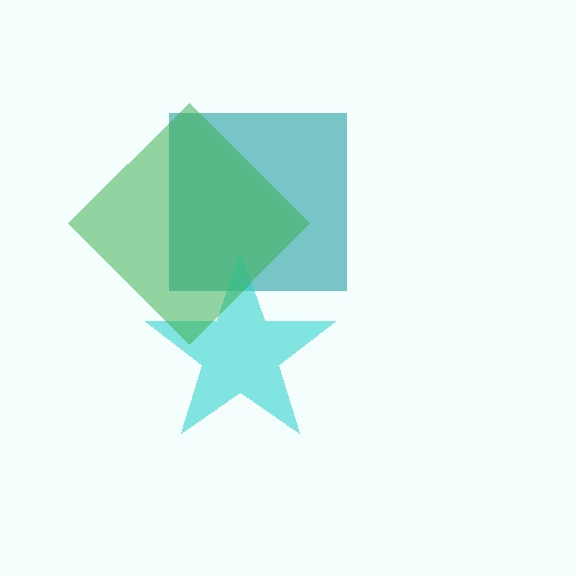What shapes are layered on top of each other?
The layered shapes are: a teal square, a cyan star, a green diamond.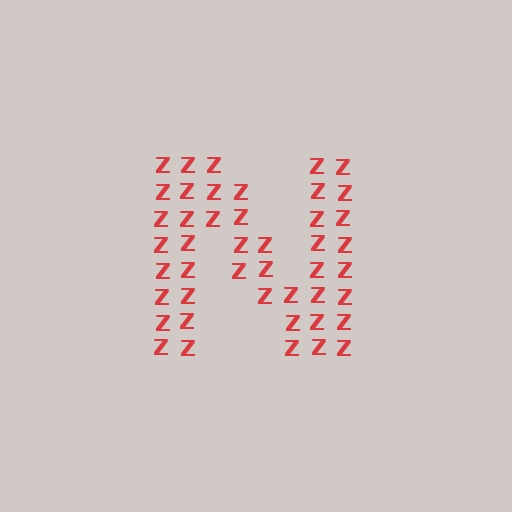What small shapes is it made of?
It is made of small letter Z's.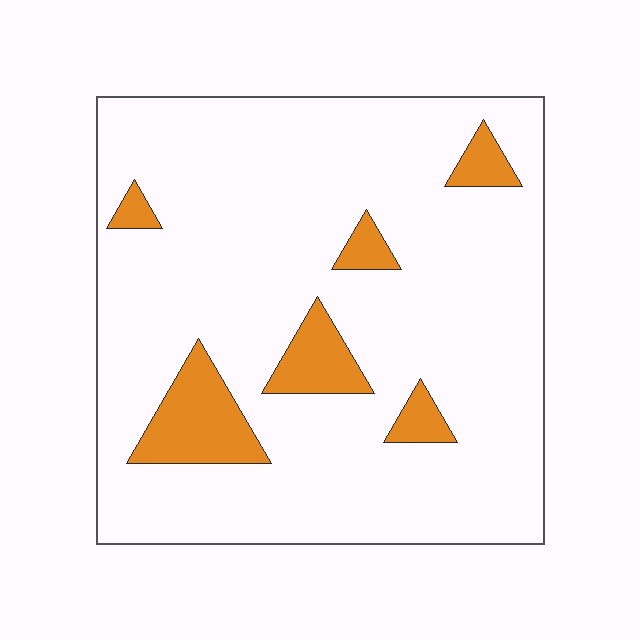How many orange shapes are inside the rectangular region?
6.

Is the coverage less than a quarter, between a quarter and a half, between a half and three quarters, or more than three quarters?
Less than a quarter.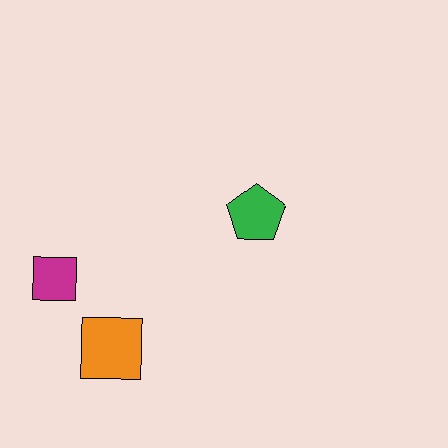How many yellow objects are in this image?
There are no yellow objects.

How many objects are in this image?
There are 3 objects.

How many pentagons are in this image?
There is 1 pentagon.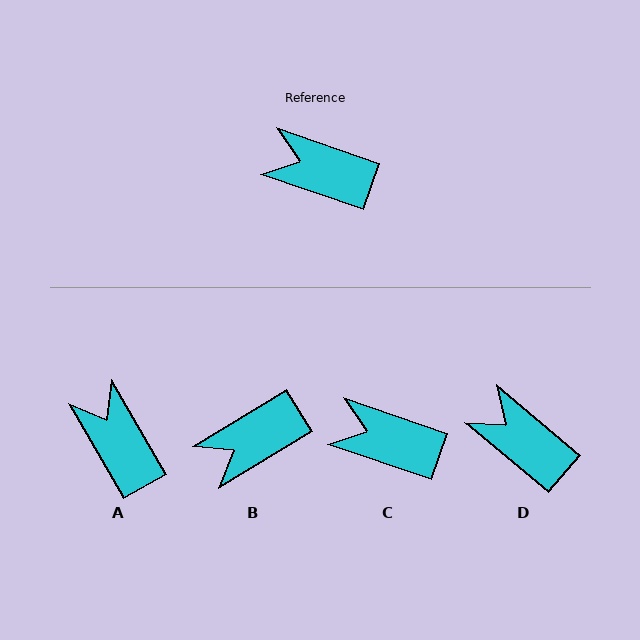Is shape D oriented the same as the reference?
No, it is off by about 21 degrees.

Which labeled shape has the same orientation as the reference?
C.